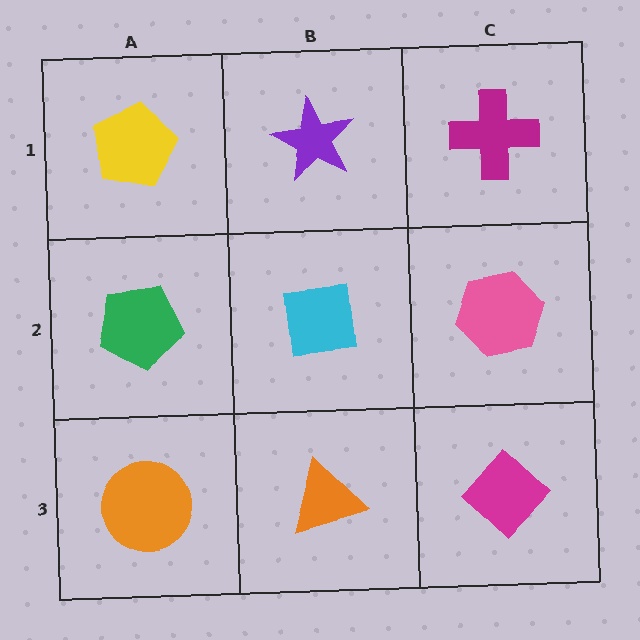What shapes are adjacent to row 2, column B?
A purple star (row 1, column B), an orange triangle (row 3, column B), a green pentagon (row 2, column A), a pink hexagon (row 2, column C).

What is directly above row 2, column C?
A magenta cross.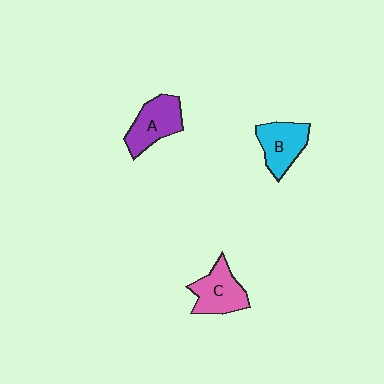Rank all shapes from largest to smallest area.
From largest to smallest: A (purple), C (pink), B (cyan).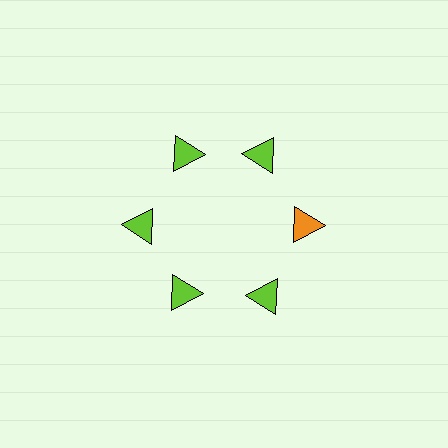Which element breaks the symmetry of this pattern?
The orange triangle at roughly the 3 o'clock position breaks the symmetry. All other shapes are lime triangles.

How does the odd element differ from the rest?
It has a different color: orange instead of lime.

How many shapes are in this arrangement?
There are 6 shapes arranged in a ring pattern.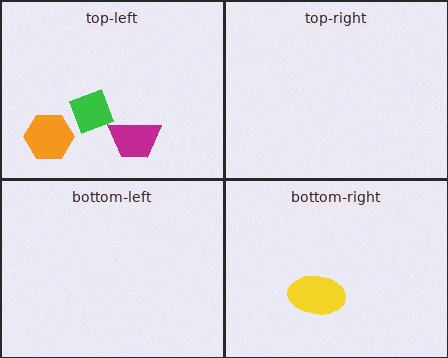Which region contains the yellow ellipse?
The bottom-right region.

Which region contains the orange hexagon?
The top-left region.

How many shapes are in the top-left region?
3.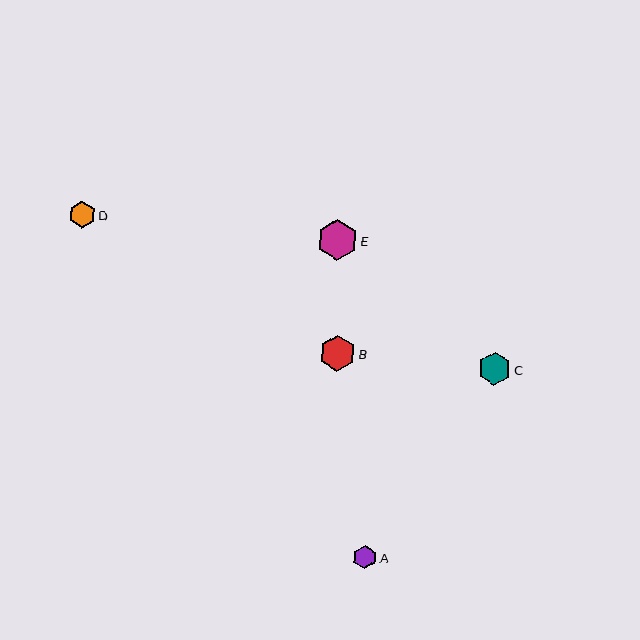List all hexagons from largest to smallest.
From largest to smallest: E, B, C, D, A.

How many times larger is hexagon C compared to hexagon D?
Hexagon C is approximately 1.2 times the size of hexagon D.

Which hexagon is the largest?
Hexagon E is the largest with a size of approximately 40 pixels.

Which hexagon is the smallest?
Hexagon A is the smallest with a size of approximately 24 pixels.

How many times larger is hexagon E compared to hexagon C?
Hexagon E is approximately 1.2 times the size of hexagon C.